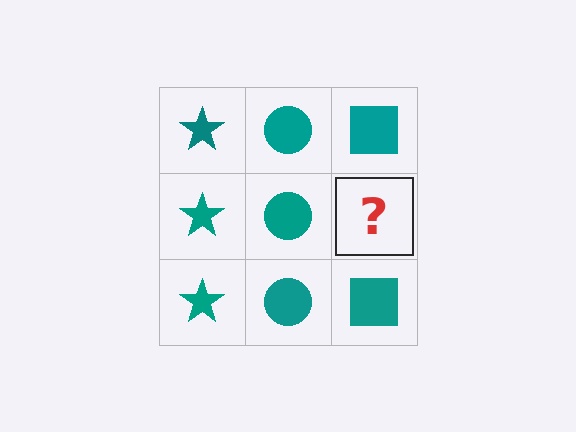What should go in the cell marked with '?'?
The missing cell should contain a teal square.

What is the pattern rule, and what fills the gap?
The rule is that each column has a consistent shape. The gap should be filled with a teal square.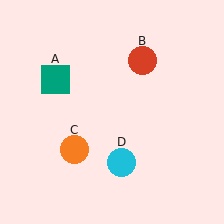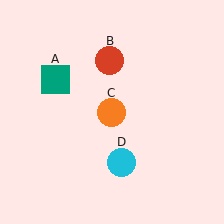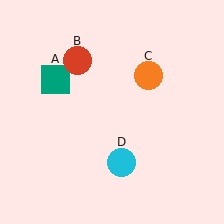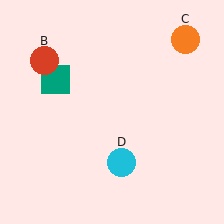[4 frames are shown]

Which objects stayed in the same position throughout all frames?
Teal square (object A) and cyan circle (object D) remained stationary.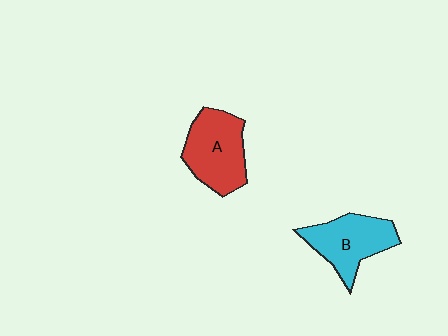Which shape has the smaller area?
Shape B (cyan).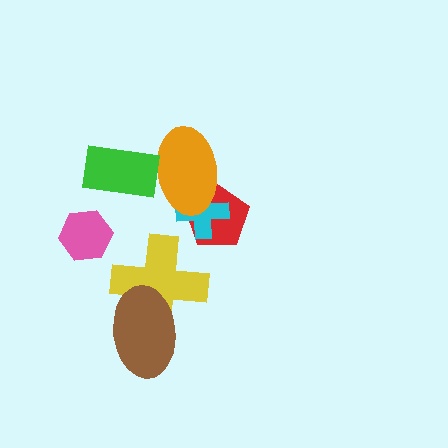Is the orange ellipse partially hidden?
Yes, it is partially covered by another shape.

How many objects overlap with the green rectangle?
1 object overlaps with the green rectangle.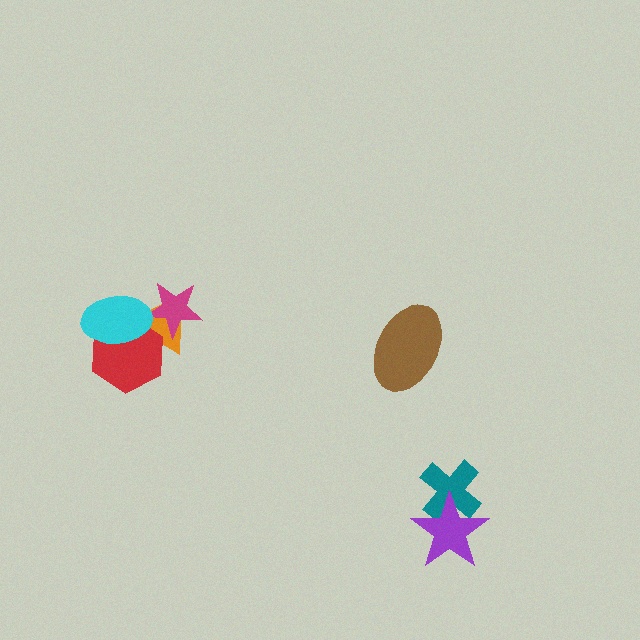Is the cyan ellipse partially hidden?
No, no other shape covers it.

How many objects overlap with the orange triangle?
3 objects overlap with the orange triangle.